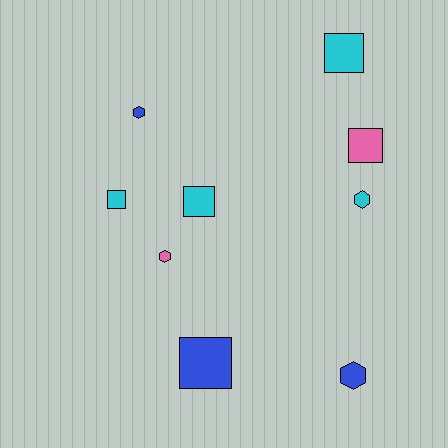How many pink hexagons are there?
There is 1 pink hexagon.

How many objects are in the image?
There are 9 objects.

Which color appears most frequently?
Cyan, with 4 objects.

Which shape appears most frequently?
Square, with 5 objects.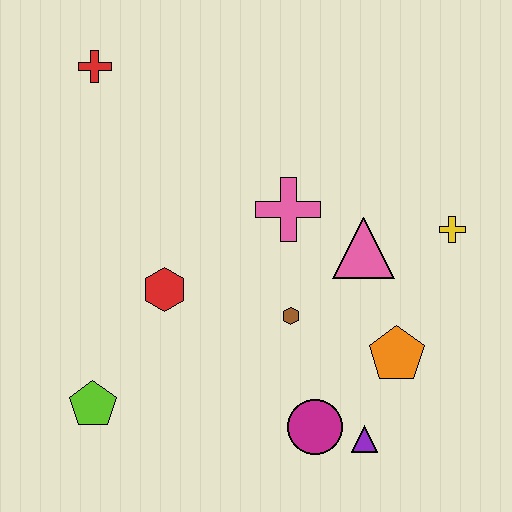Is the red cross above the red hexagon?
Yes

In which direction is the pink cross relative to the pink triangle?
The pink cross is to the left of the pink triangle.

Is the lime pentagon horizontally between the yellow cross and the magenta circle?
No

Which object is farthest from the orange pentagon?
The red cross is farthest from the orange pentagon.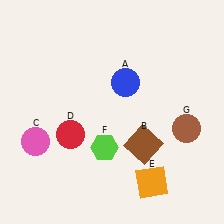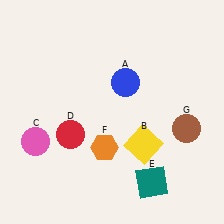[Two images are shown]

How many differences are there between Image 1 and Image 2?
There are 3 differences between the two images.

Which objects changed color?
B changed from brown to yellow. E changed from orange to teal. F changed from lime to orange.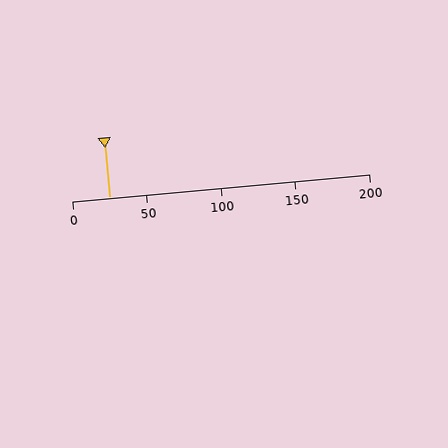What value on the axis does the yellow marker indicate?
The marker indicates approximately 25.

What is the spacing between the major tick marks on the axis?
The major ticks are spaced 50 apart.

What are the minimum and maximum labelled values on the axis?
The axis runs from 0 to 200.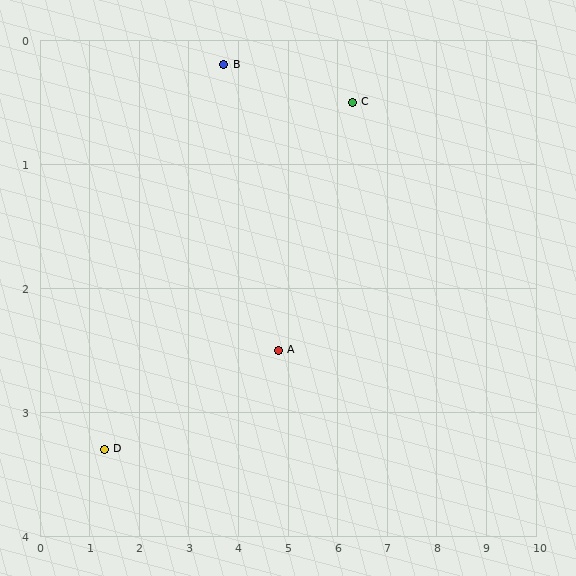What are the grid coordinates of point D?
Point D is at approximately (1.3, 3.3).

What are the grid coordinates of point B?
Point B is at approximately (3.7, 0.2).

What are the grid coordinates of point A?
Point A is at approximately (4.8, 2.5).